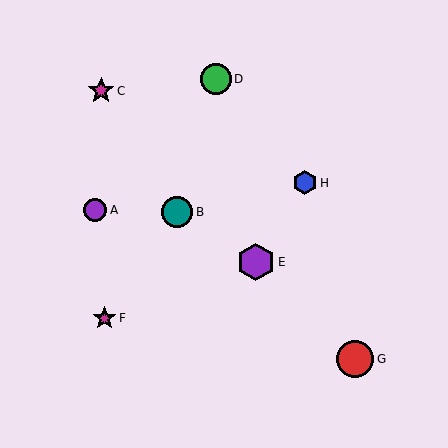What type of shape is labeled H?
Shape H is a blue hexagon.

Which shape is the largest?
The purple hexagon (labeled E) is the largest.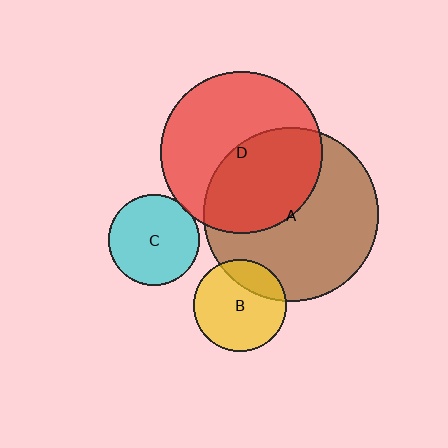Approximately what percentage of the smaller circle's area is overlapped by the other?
Approximately 5%.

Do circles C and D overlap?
Yes.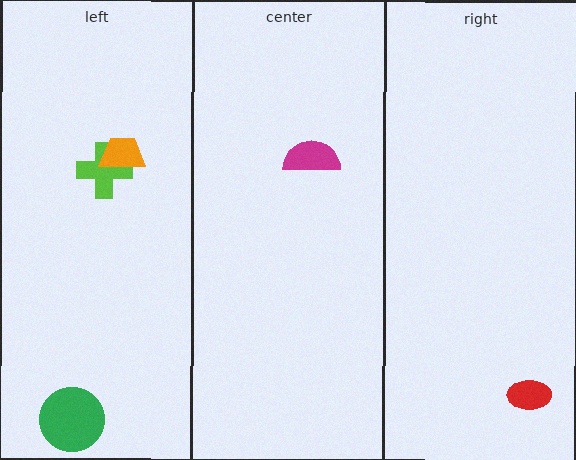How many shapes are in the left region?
3.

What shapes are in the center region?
The magenta semicircle.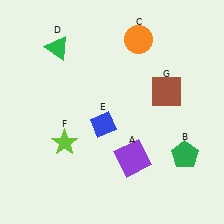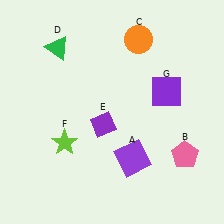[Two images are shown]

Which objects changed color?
B changed from green to pink. E changed from blue to purple. G changed from brown to purple.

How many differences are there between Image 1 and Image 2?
There are 3 differences between the two images.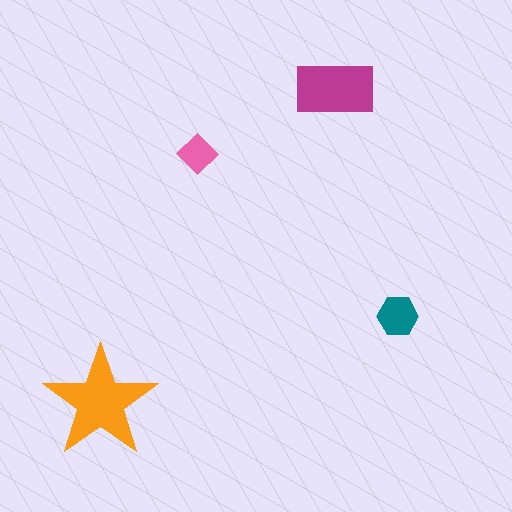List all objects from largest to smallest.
The orange star, the magenta rectangle, the teal hexagon, the pink diamond.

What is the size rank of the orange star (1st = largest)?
1st.